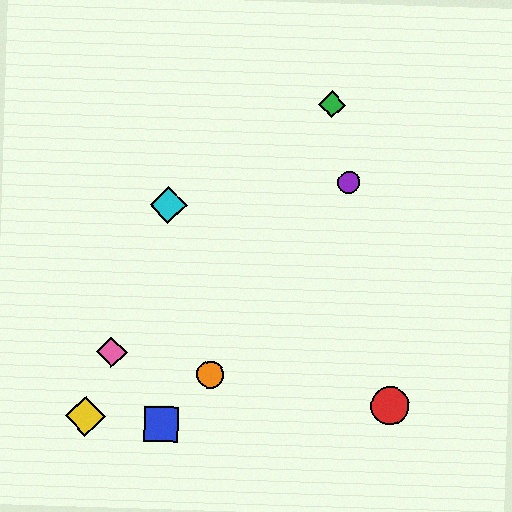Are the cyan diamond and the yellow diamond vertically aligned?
No, the cyan diamond is at x≈168 and the yellow diamond is at x≈86.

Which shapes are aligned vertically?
The blue square, the cyan diamond are aligned vertically.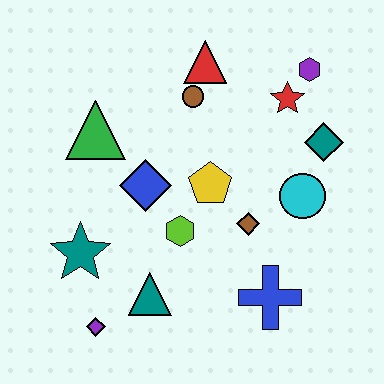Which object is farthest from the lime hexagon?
The purple hexagon is farthest from the lime hexagon.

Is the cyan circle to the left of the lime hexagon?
No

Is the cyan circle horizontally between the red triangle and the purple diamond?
No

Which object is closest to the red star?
The purple hexagon is closest to the red star.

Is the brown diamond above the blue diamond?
No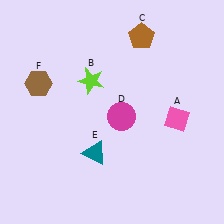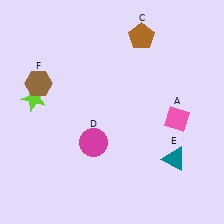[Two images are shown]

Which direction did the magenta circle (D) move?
The magenta circle (D) moved left.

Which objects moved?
The objects that moved are: the lime star (B), the magenta circle (D), the teal triangle (E).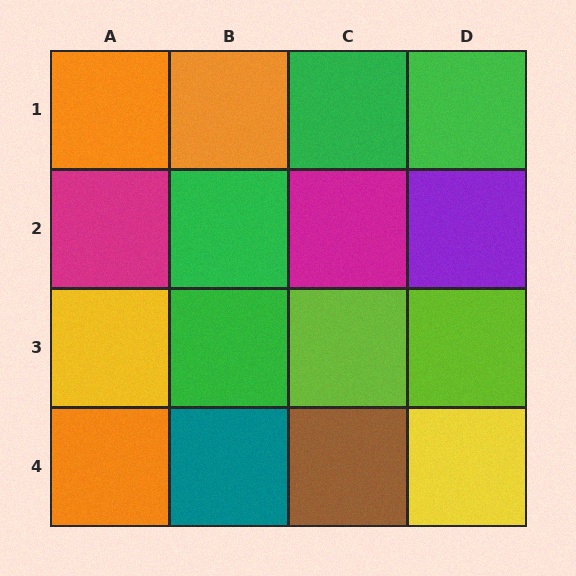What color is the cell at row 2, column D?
Purple.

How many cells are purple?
1 cell is purple.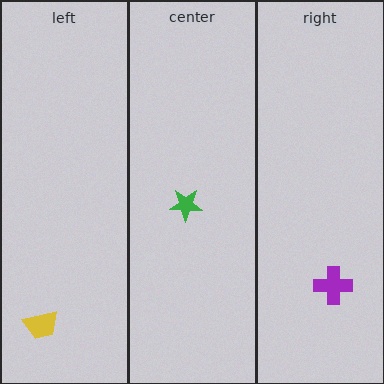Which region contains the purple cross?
The right region.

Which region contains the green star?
The center region.